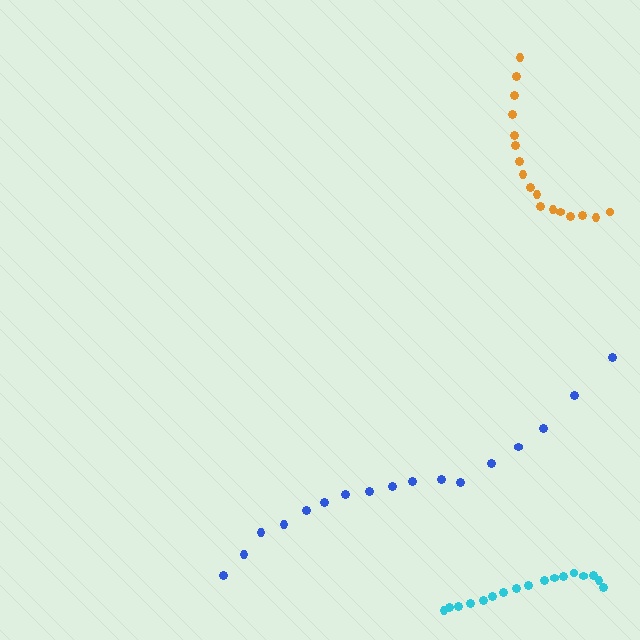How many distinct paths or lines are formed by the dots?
There are 3 distinct paths.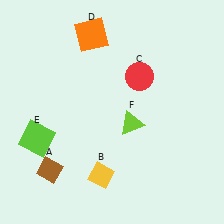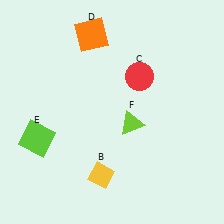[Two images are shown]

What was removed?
The brown diamond (A) was removed in Image 2.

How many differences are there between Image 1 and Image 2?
There is 1 difference between the two images.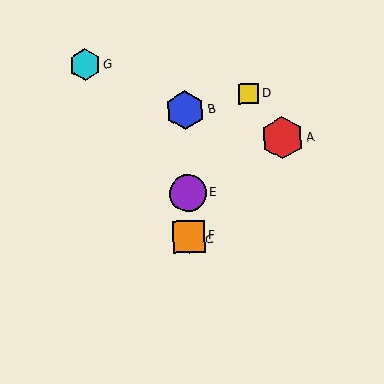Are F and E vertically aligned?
Yes, both are at x≈189.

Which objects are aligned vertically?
Objects B, C, E, F are aligned vertically.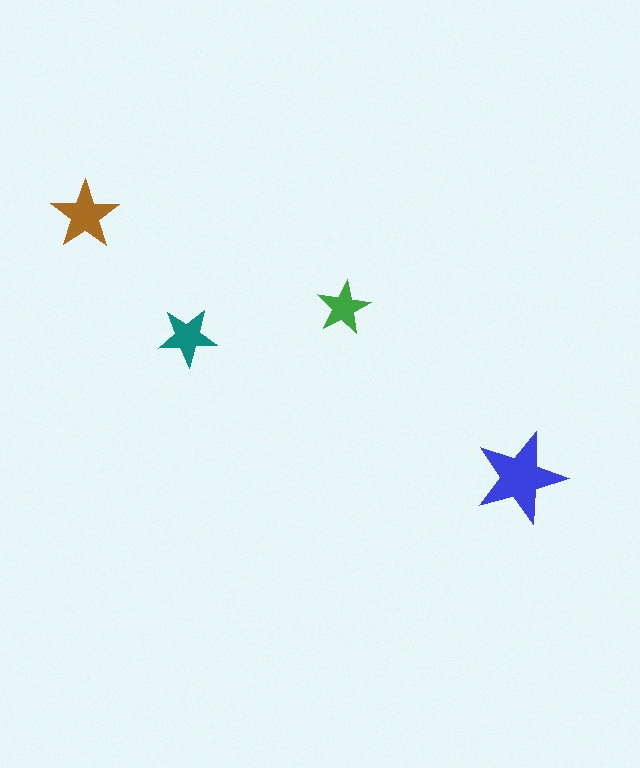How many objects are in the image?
There are 4 objects in the image.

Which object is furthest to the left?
The brown star is leftmost.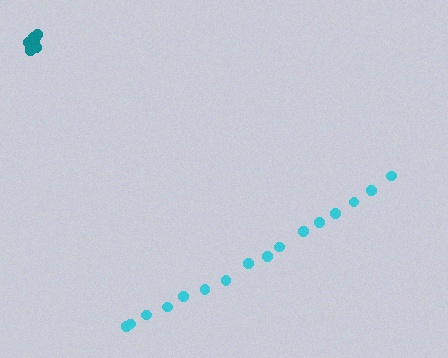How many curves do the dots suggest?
There are 2 distinct paths.